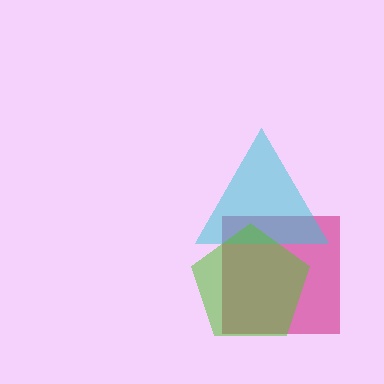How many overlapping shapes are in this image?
There are 3 overlapping shapes in the image.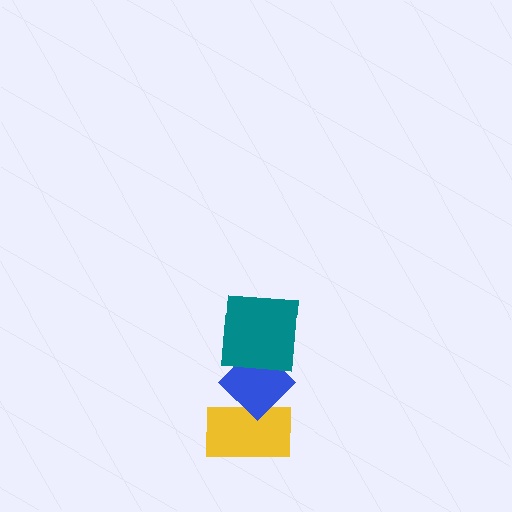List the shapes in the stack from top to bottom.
From top to bottom: the teal square, the blue diamond, the yellow rectangle.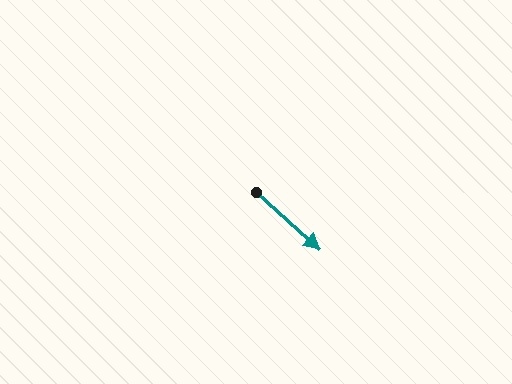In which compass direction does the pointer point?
Southeast.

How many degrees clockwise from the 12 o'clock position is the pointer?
Approximately 132 degrees.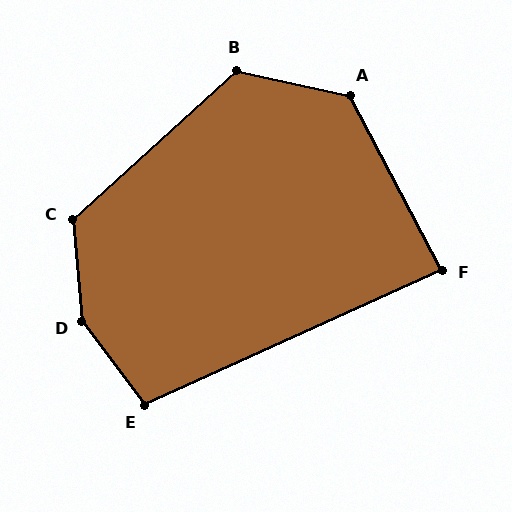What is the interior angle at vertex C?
Approximately 128 degrees (obtuse).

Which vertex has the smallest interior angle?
F, at approximately 87 degrees.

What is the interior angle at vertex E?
Approximately 103 degrees (obtuse).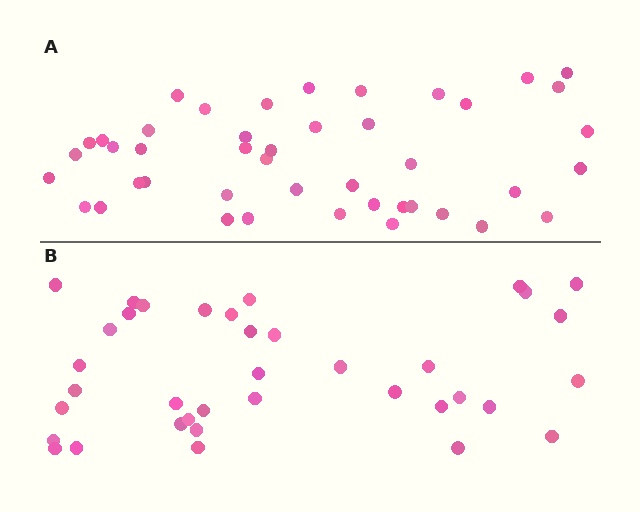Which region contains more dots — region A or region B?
Region A (the top region) has more dots.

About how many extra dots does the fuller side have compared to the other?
Region A has roughly 8 or so more dots than region B.